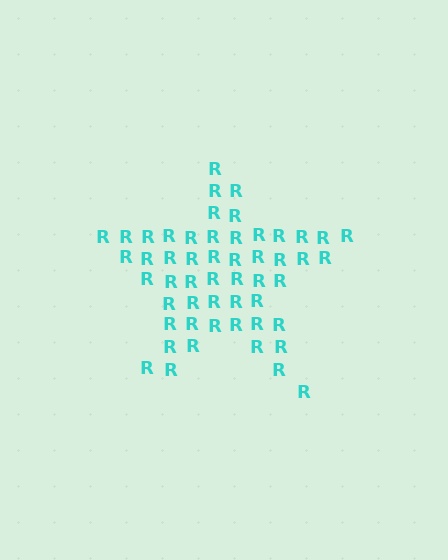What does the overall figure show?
The overall figure shows a star.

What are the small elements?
The small elements are letter R's.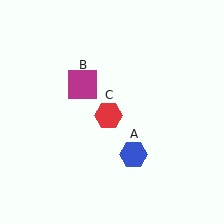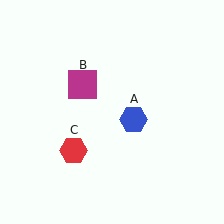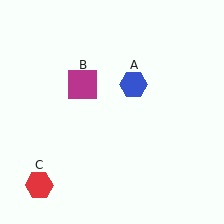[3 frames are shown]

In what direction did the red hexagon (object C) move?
The red hexagon (object C) moved down and to the left.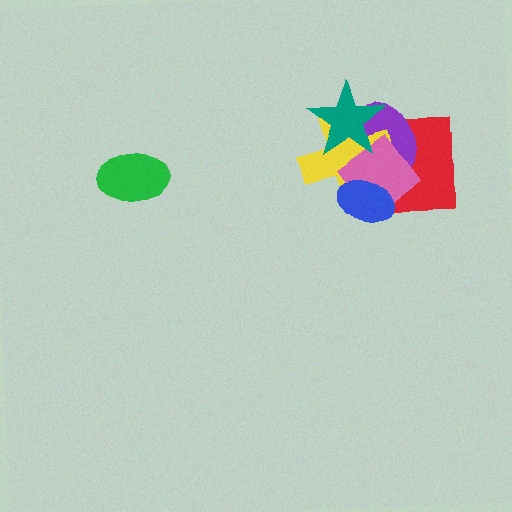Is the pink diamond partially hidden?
Yes, it is partially covered by another shape.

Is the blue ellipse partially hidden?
No, no other shape covers it.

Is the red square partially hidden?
Yes, it is partially covered by another shape.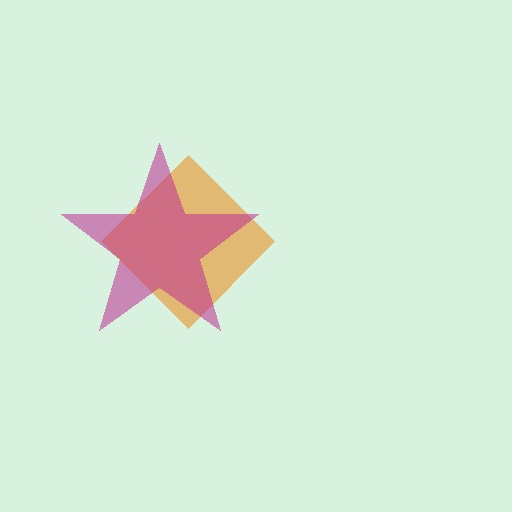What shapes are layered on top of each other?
The layered shapes are: an orange diamond, a magenta star.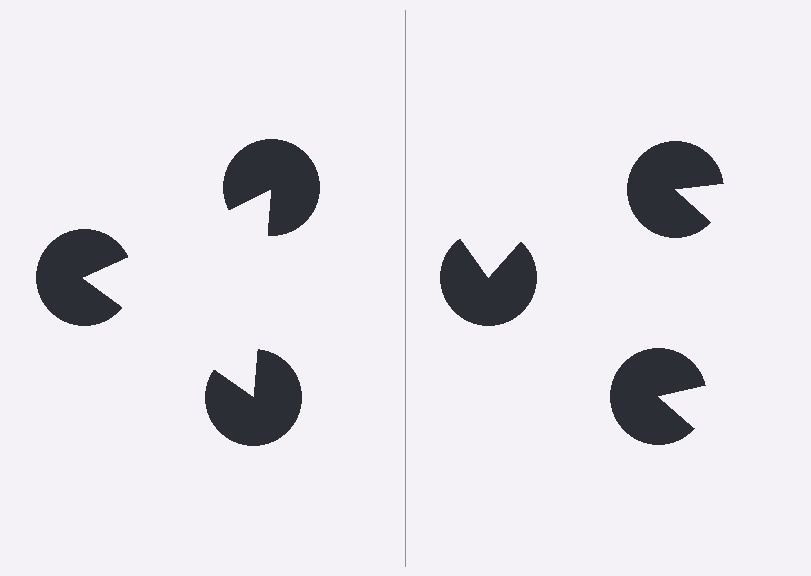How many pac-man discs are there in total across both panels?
6 — 3 on each side.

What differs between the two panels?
The pac-man discs are positioned identically on both sides; only the wedge orientations differ. On the left they align to a triangle; on the right they are misaligned.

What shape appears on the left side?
An illusory triangle.